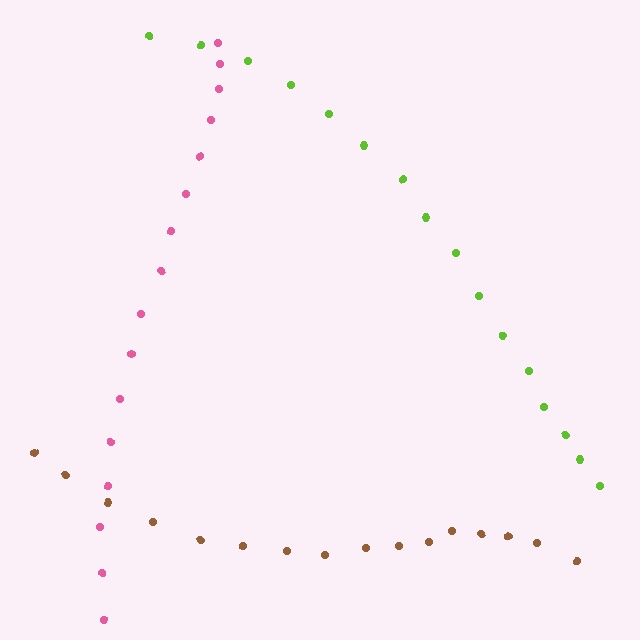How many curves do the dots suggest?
There are 3 distinct paths.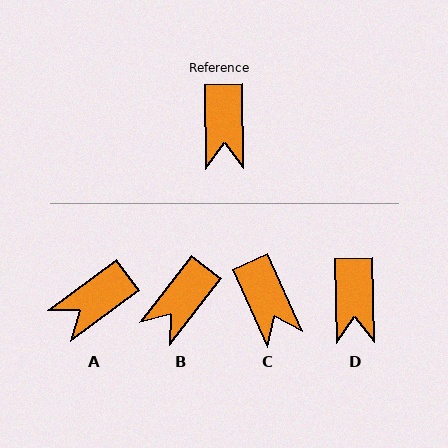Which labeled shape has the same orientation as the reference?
D.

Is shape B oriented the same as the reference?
No, it is off by about 38 degrees.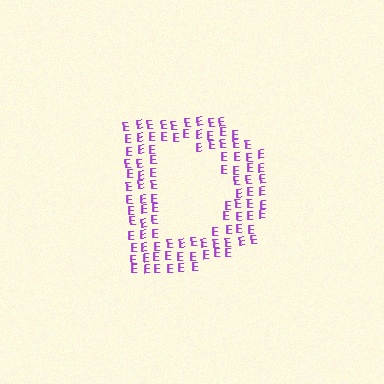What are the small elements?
The small elements are letter E's.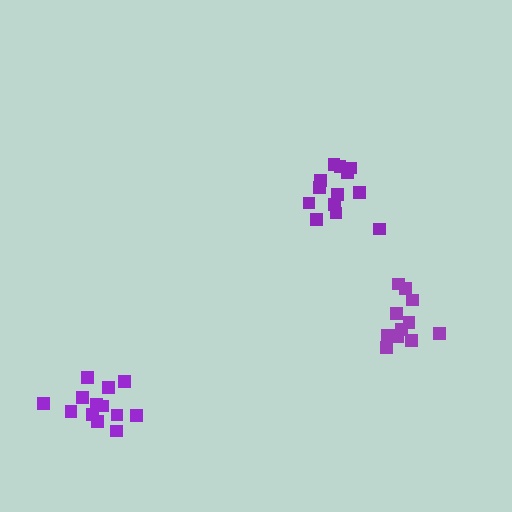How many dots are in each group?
Group 1: 13 dots, Group 2: 14 dots, Group 3: 13 dots (40 total).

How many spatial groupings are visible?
There are 3 spatial groupings.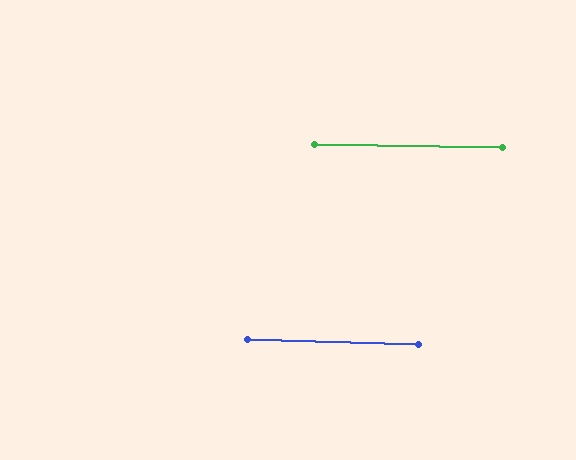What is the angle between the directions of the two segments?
Approximately 1 degree.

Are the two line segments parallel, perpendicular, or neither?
Parallel — their directions differ by only 0.9°.